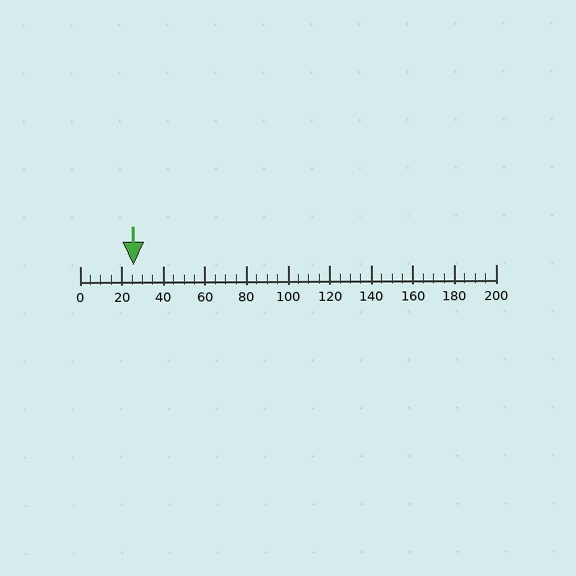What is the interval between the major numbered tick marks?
The major tick marks are spaced 20 units apart.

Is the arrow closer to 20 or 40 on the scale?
The arrow is closer to 20.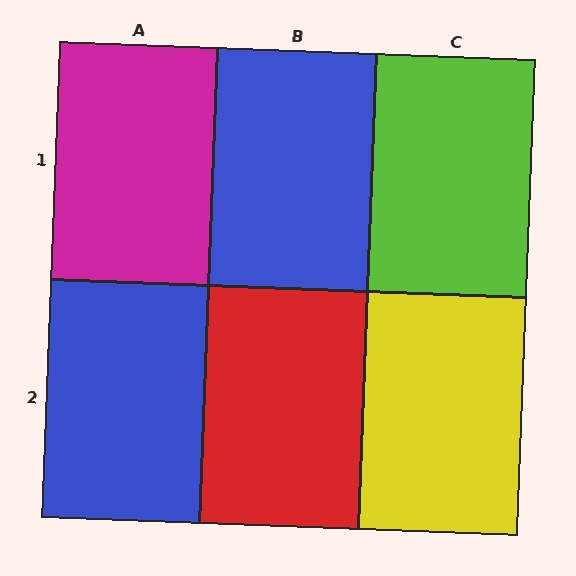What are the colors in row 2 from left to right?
Blue, red, yellow.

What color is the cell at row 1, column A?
Magenta.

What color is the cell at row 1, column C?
Lime.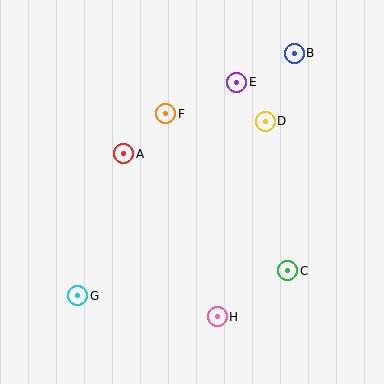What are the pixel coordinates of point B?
Point B is at (294, 53).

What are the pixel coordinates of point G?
Point G is at (78, 296).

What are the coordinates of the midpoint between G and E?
The midpoint between G and E is at (157, 189).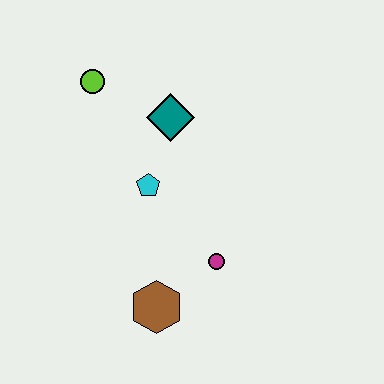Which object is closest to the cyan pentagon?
The teal diamond is closest to the cyan pentagon.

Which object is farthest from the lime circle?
The brown hexagon is farthest from the lime circle.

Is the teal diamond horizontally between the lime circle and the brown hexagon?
No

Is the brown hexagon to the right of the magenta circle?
No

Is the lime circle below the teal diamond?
No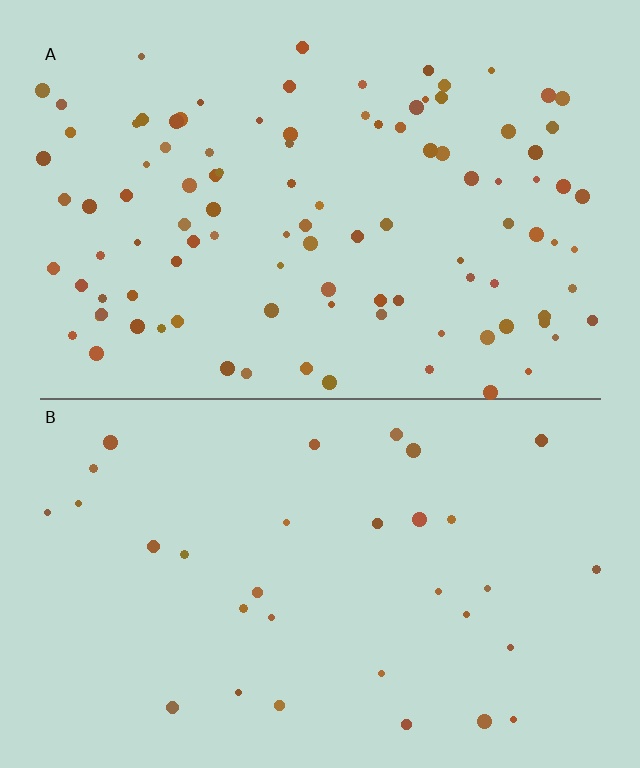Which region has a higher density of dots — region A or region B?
A (the top).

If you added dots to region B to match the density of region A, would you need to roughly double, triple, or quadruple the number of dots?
Approximately triple.